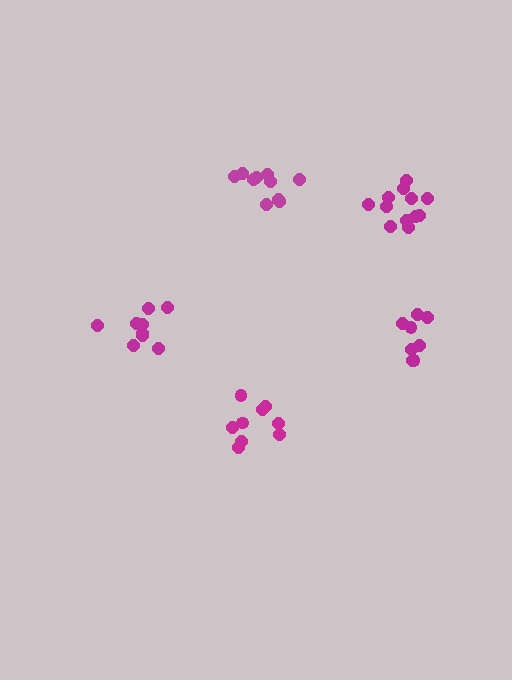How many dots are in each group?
Group 1: 9 dots, Group 2: 9 dots, Group 3: 8 dots, Group 4: 12 dots, Group 5: 10 dots (48 total).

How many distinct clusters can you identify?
There are 5 distinct clusters.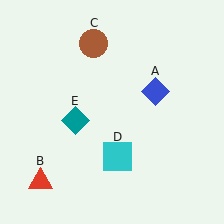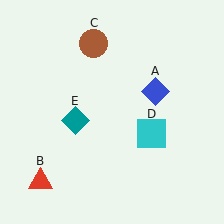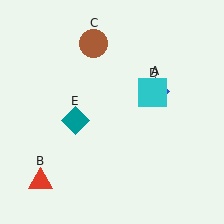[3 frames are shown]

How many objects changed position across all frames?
1 object changed position: cyan square (object D).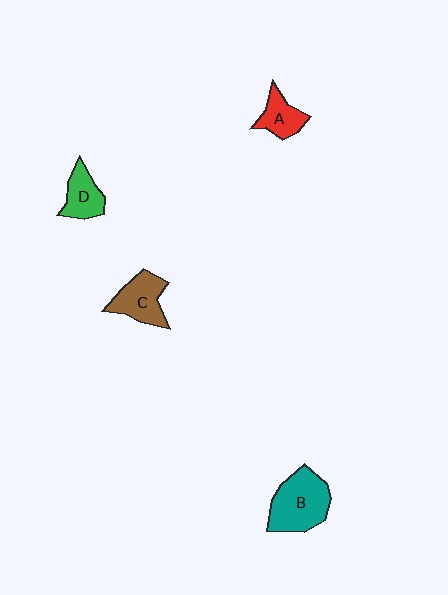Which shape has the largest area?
Shape B (teal).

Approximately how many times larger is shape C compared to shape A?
Approximately 1.4 times.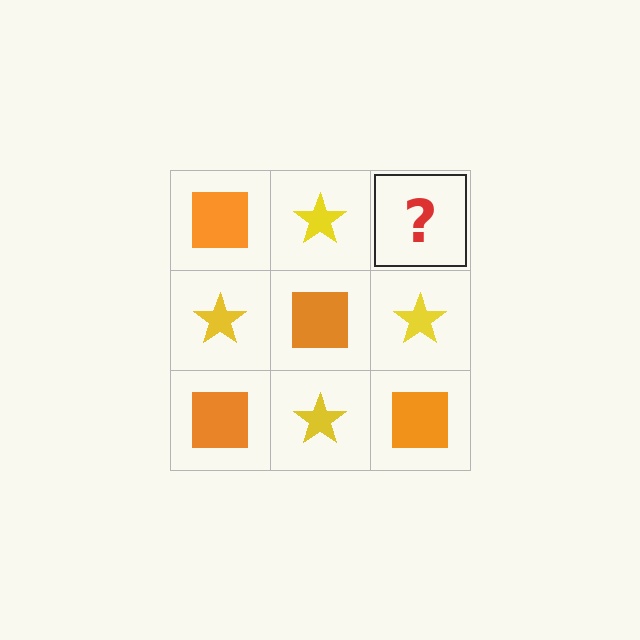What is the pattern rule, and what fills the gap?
The rule is that it alternates orange square and yellow star in a checkerboard pattern. The gap should be filled with an orange square.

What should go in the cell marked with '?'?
The missing cell should contain an orange square.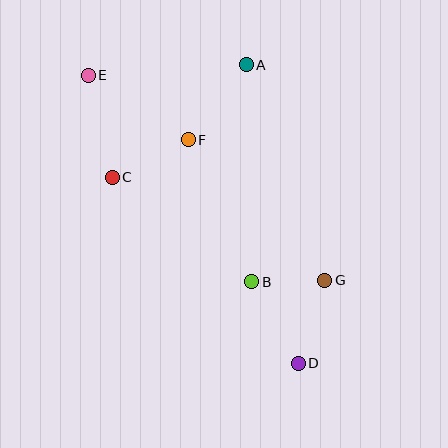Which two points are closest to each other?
Points B and G are closest to each other.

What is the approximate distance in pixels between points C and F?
The distance between C and F is approximately 85 pixels.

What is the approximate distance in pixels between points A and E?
The distance between A and E is approximately 159 pixels.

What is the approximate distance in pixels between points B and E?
The distance between B and E is approximately 263 pixels.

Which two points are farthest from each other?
Points D and E are farthest from each other.